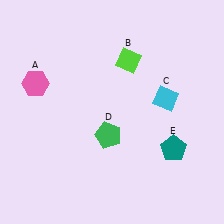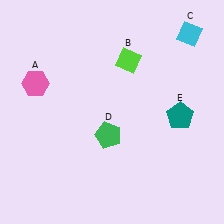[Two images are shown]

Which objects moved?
The objects that moved are: the cyan diamond (C), the teal pentagon (E).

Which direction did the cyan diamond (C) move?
The cyan diamond (C) moved up.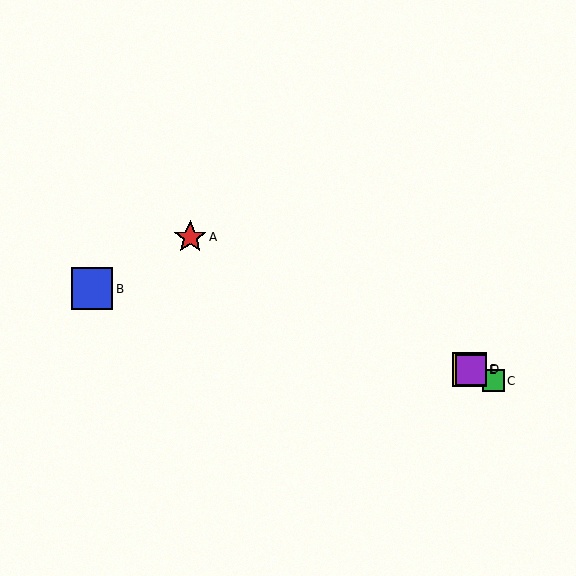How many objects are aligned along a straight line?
4 objects (A, C, D, E) are aligned along a straight line.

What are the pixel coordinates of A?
Object A is at (190, 237).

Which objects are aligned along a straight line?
Objects A, C, D, E are aligned along a straight line.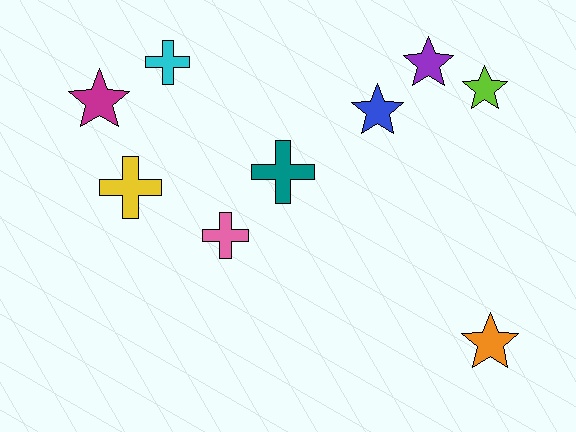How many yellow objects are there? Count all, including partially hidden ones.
There is 1 yellow object.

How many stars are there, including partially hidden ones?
There are 5 stars.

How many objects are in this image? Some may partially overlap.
There are 9 objects.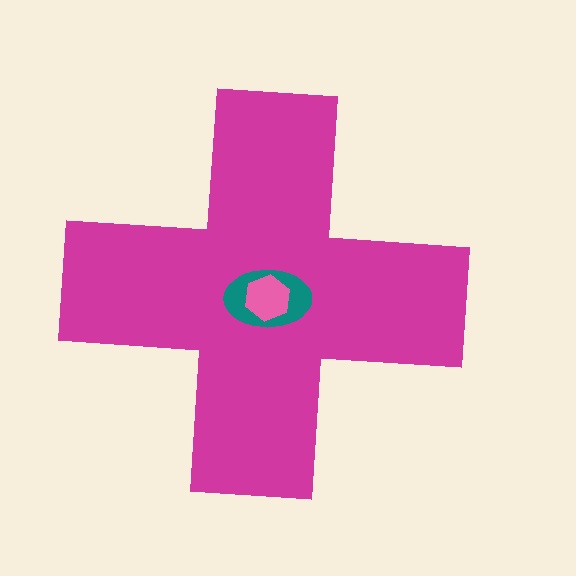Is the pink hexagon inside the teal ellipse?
Yes.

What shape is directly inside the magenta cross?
The teal ellipse.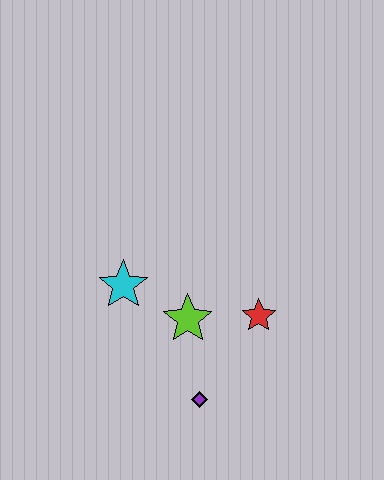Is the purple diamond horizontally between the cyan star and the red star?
Yes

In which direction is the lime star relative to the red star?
The lime star is to the left of the red star.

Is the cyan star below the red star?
No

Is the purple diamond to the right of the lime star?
Yes